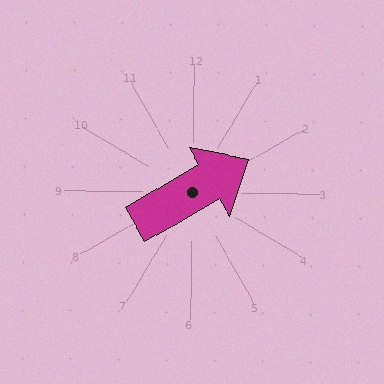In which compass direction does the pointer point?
Northeast.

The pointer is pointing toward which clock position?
Roughly 2 o'clock.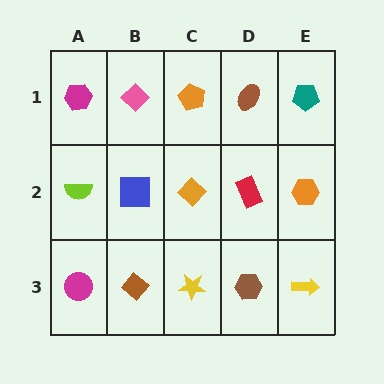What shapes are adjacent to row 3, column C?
An orange diamond (row 2, column C), a brown diamond (row 3, column B), a brown hexagon (row 3, column D).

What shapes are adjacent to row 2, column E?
A teal pentagon (row 1, column E), a yellow arrow (row 3, column E), a red rectangle (row 2, column D).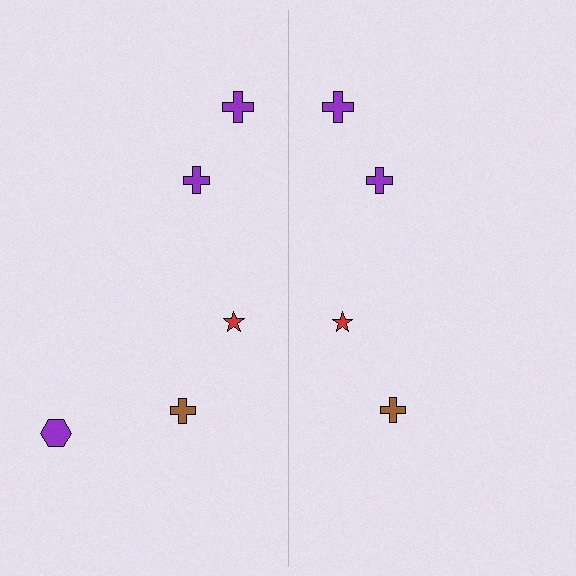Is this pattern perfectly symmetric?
No, the pattern is not perfectly symmetric. A purple hexagon is missing from the right side.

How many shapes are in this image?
There are 9 shapes in this image.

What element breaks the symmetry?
A purple hexagon is missing from the right side.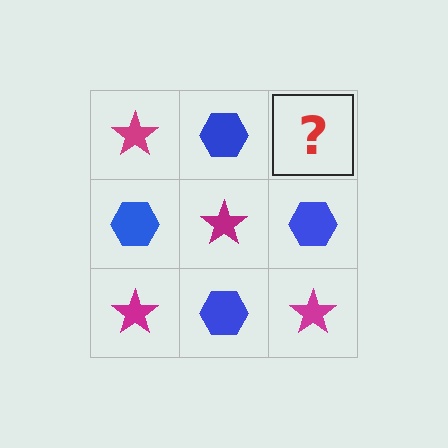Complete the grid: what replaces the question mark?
The question mark should be replaced with a magenta star.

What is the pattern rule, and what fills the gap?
The rule is that it alternates magenta star and blue hexagon in a checkerboard pattern. The gap should be filled with a magenta star.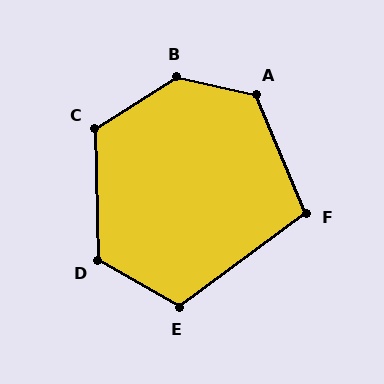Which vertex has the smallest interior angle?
F, at approximately 104 degrees.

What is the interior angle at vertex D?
Approximately 122 degrees (obtuse).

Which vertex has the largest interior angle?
B, at approximately 135 degrees.